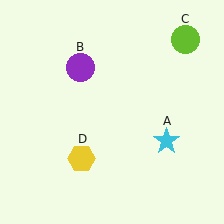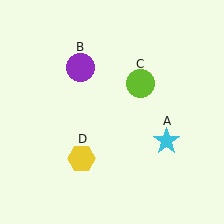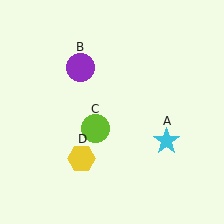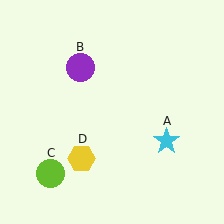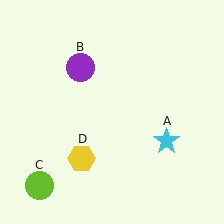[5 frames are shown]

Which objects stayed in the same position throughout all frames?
Cyan star (object A) and purple circle (object B) and yellow hexagon (object D) remained stationary.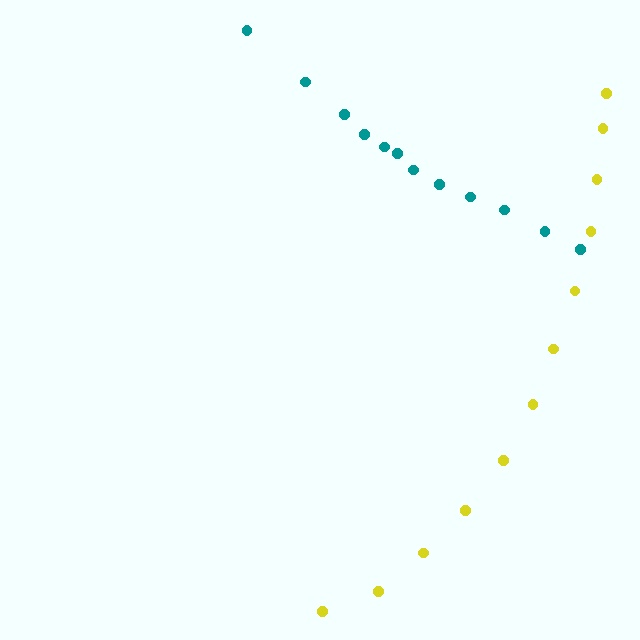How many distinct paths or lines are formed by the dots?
There are 2 distinct paths.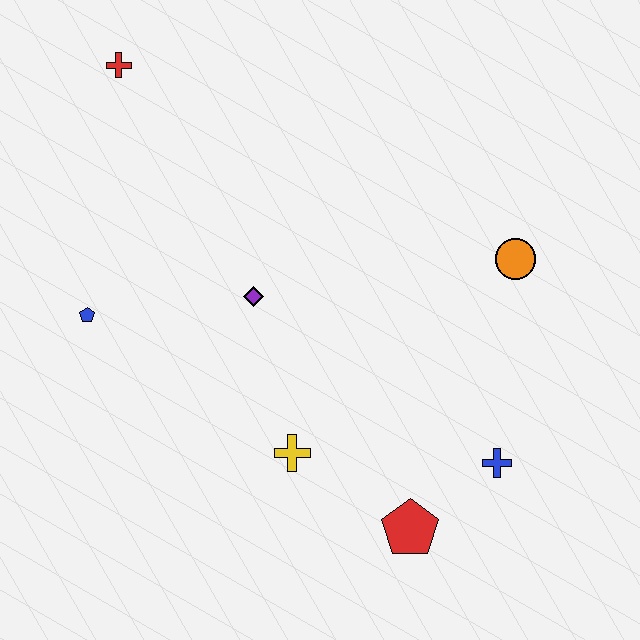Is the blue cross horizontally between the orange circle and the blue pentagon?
Yes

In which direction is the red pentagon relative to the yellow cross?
The red pentagon is to the right of the yellow cross.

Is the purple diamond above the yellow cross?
Yes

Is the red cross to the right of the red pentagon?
No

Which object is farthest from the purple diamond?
The blue cross is farthest from the purple diamond.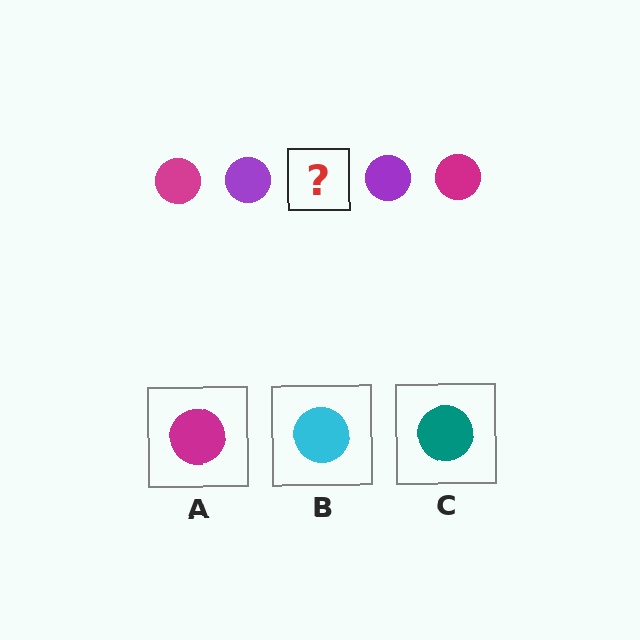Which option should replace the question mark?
Option A.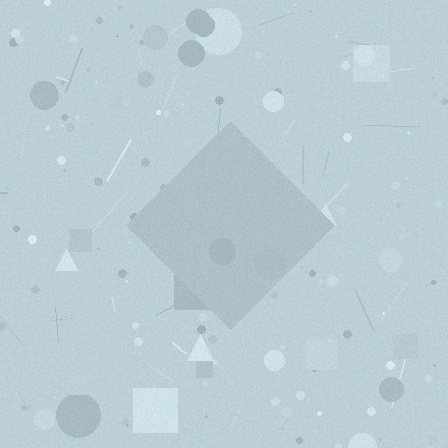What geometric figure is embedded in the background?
A diamond is embedded in the background.